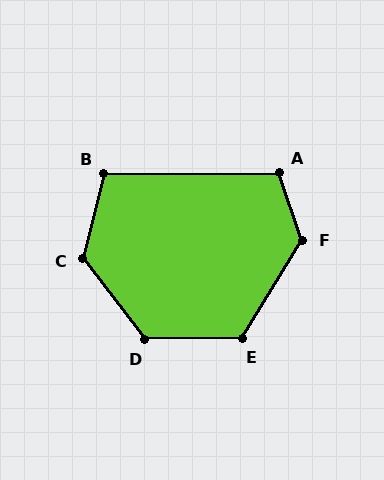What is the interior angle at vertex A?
Approximately 108 degrees (obtuse).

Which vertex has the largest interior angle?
F, at approximately 130 degrees.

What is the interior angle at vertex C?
Approximately 129 degrees (obtuse).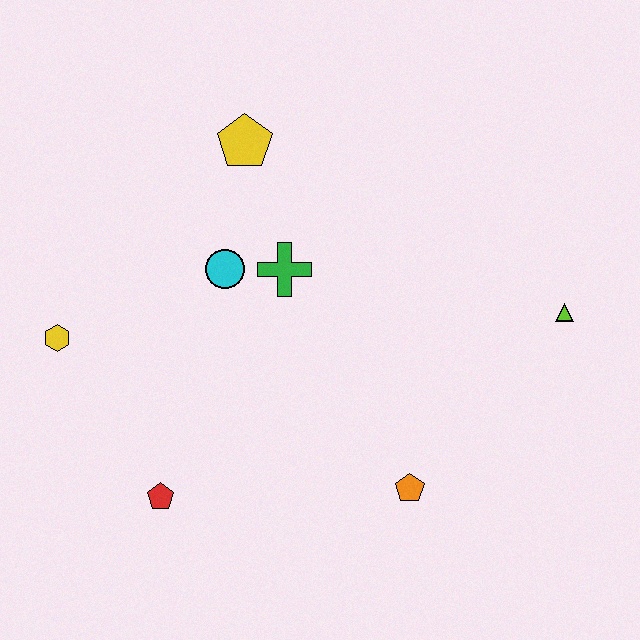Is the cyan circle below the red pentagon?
No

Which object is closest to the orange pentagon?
The lime triangle is closest to the orange pentagon.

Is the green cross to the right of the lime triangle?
No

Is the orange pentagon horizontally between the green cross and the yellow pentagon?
No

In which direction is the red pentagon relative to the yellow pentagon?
The red pentagon is below the yellow pentagon.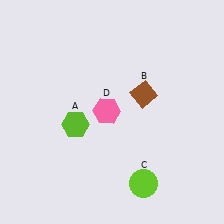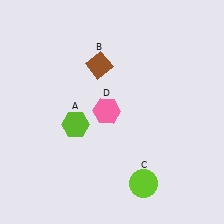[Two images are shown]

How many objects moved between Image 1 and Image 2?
1 object moved between the two images.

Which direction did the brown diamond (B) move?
The brown diamond (B) moved left.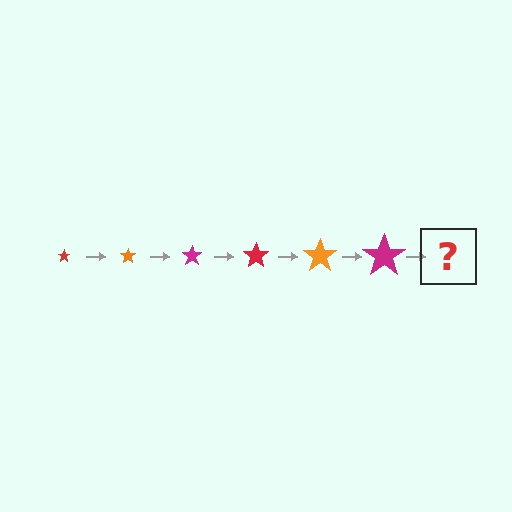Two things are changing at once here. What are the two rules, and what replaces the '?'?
The two rules are that the star grows larger each step and the color cycles through red, orange, and magenta. The '?' should be a red star, larger than the previous one.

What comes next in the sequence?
The next element should be a red star, larger than the previous one.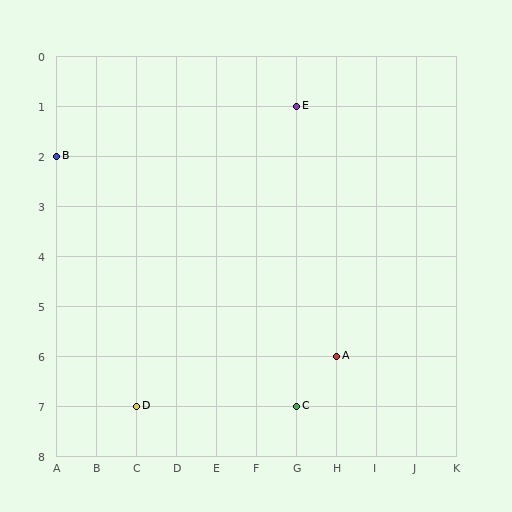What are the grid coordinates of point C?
Point C is at grid coordinates (G, 7).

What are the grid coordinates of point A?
Point A is at grid coordinates (H, 6).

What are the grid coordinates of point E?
Point E is at grid coordinates (G, 1).